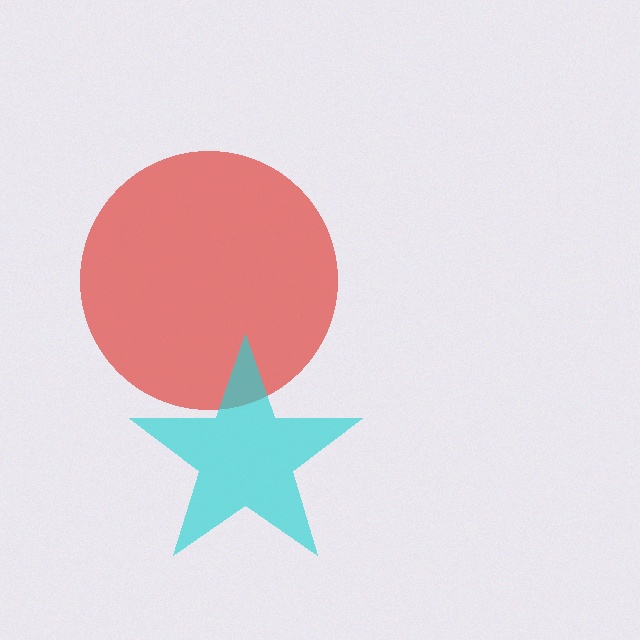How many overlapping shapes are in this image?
There are 2 overlapping shapes in the image.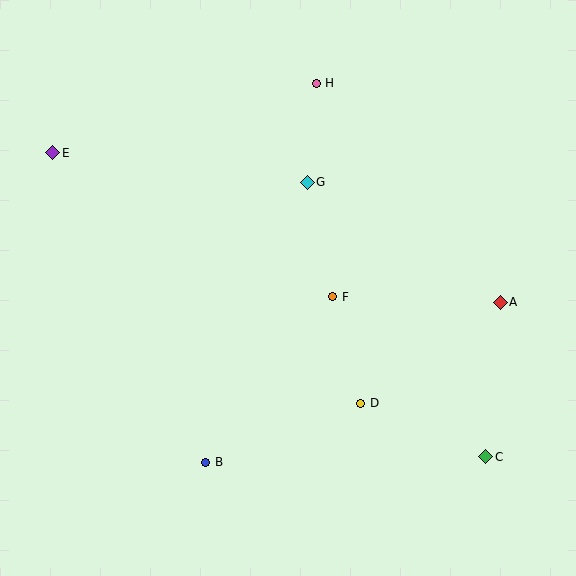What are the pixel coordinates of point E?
Point E is at (53, 153).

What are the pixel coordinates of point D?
Point D is at (361, 403).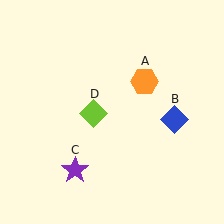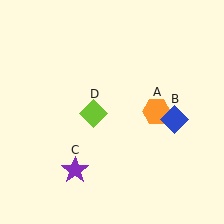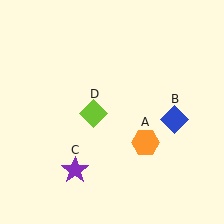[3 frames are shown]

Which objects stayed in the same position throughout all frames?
Blue diamond (object B) and purple star (object C) and lime diamond (object D) remained stationary.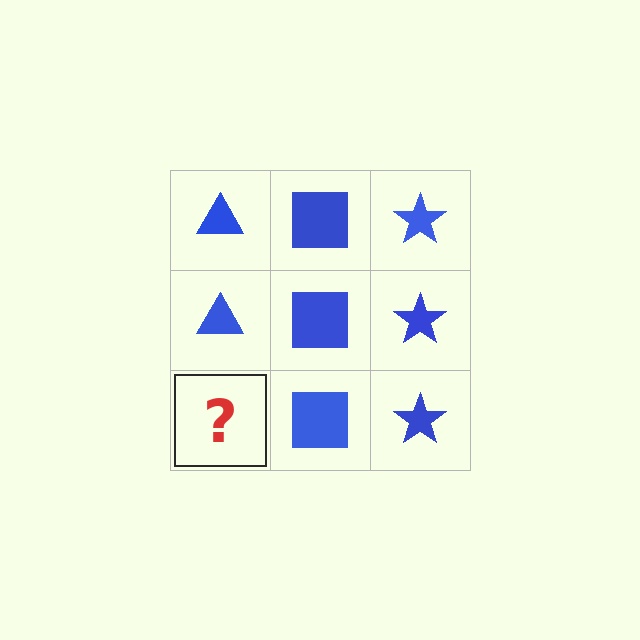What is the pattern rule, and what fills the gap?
The rule is that each column has a consistent shape. The gap should be filled with a blue triangle.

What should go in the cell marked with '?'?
The missing cell should contain a blue triangle.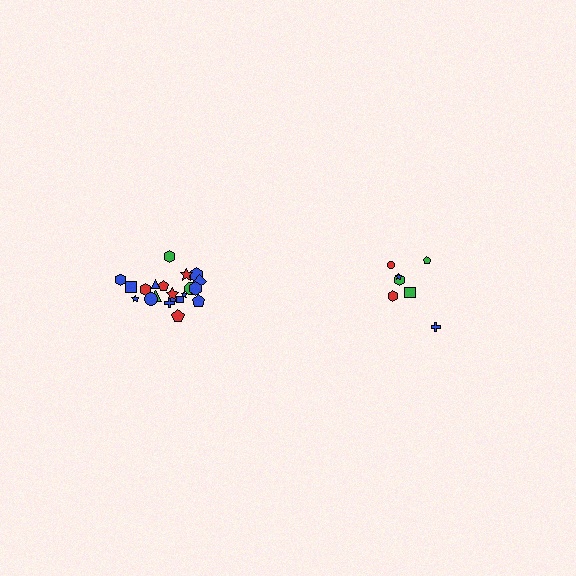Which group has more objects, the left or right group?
The left group.